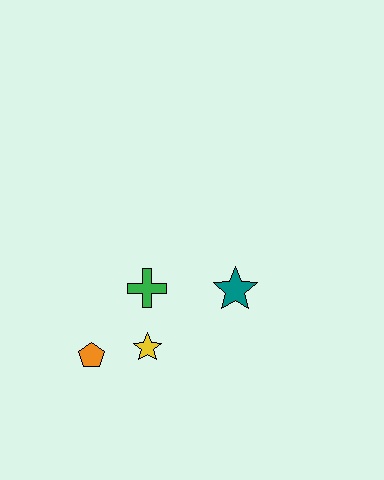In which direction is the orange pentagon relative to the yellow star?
The orange pentagon is to the left of the yellow star.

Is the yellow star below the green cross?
Yes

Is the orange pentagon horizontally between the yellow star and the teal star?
No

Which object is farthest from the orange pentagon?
The teal star is farthest from the orange pentagon.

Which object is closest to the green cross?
The yellow star is closest to the green cross.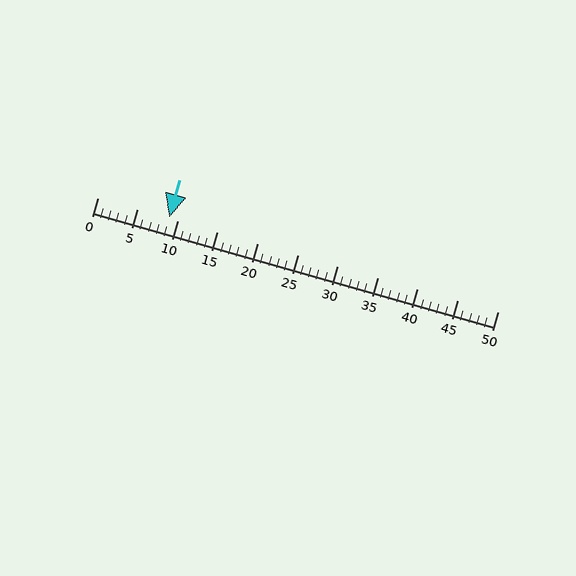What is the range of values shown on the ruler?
The ruler shows values from 0 to 50.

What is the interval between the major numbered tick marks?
The major tick marks are spaced 5 units apart.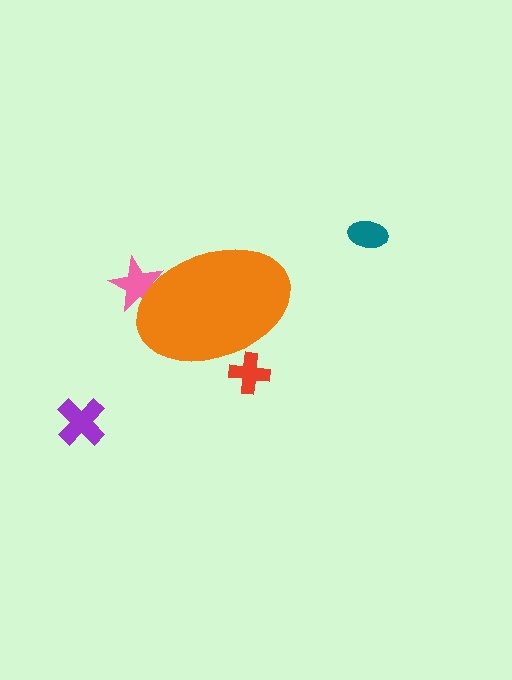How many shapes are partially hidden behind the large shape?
2 shapes are partially hidden.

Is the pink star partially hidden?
Yes, the pink star is partially hidden behind the orange ellipse.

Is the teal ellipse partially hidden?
No, the teal ellipse is fully visible.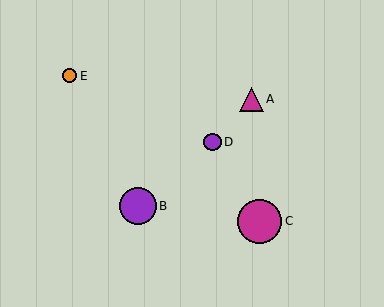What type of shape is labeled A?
Shape A is a magenta triangle.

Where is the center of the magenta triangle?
The center of the magenta triangle is at (251, 99).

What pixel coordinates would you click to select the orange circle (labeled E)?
Click at (70, 76) to select the orange circle E.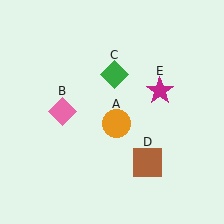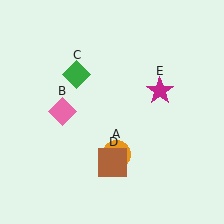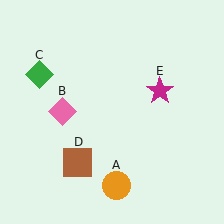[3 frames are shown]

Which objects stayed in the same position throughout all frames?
Pink diamond (object B) and magenta star (object E) remained stationary.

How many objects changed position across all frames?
3 objects changed position: orange circle (object A), green diamond (object C), brown square (object D).